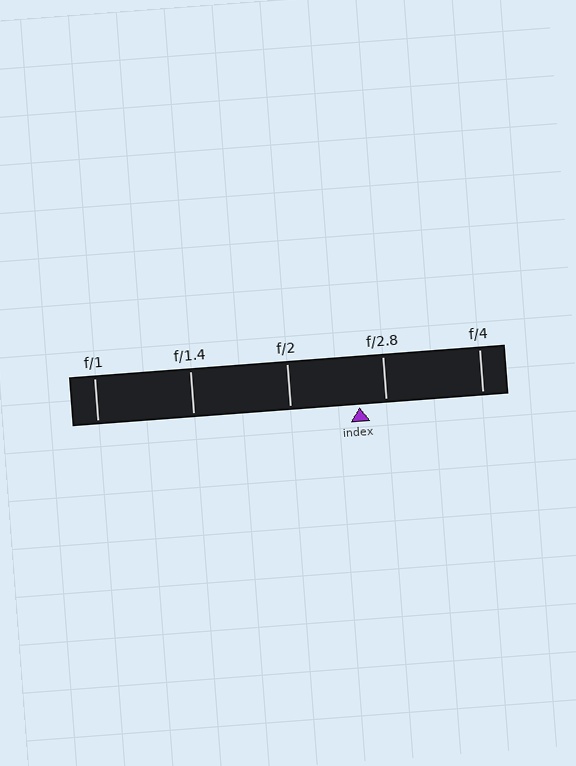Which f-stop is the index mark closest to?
The index mark is closest to f/2.8.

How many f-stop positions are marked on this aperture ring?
There are 5 f-stop positions marked.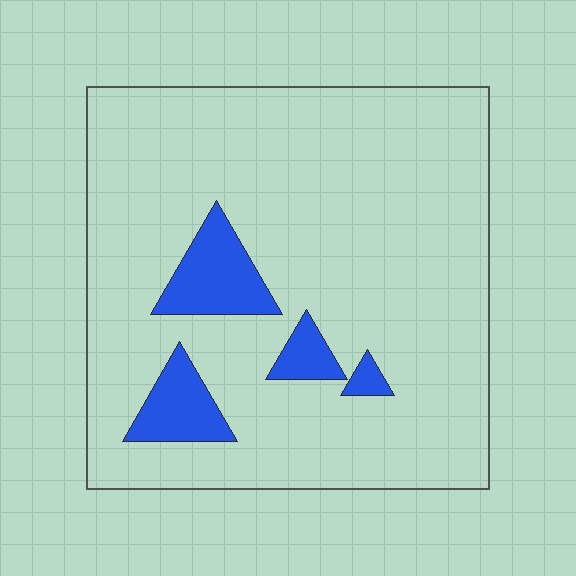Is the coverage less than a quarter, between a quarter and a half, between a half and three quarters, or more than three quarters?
Less than a quarter.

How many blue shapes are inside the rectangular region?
4.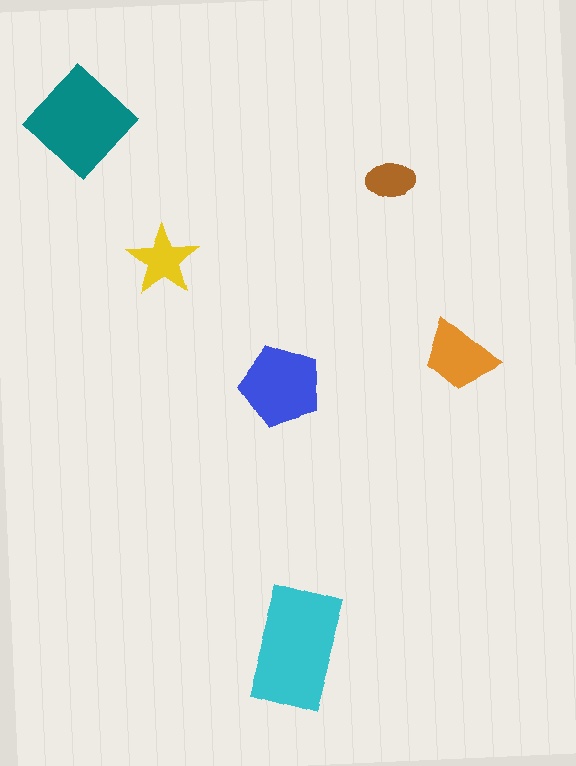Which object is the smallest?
The brown ellipse.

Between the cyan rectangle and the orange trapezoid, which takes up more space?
The cyan rectangle.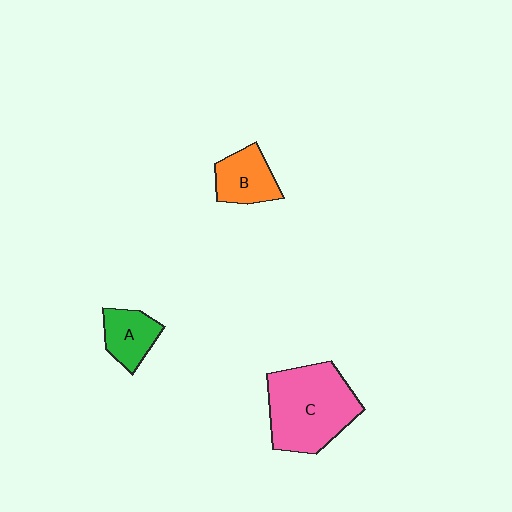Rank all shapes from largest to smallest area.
From largest to smallest: C (pink), B (orange), A (green).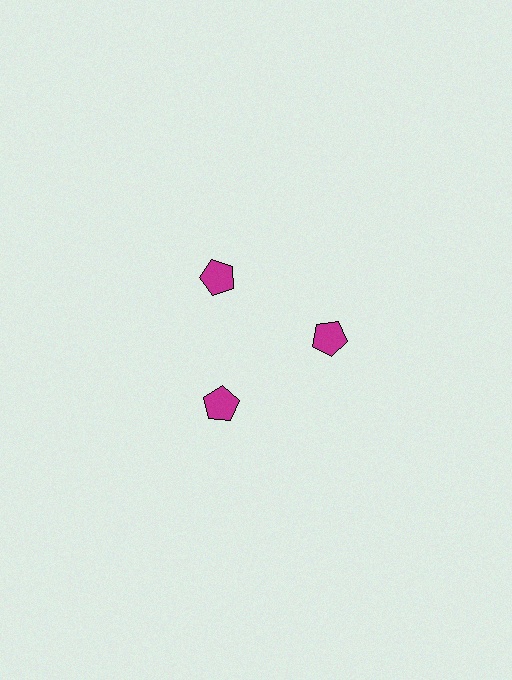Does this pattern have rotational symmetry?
Yes, this pattern has 3-fold rotational symmetry. It looks the same after rotating 120 degrees around the center.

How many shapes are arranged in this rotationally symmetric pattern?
There are 3 shapes, arranged in 3 groups of 1.